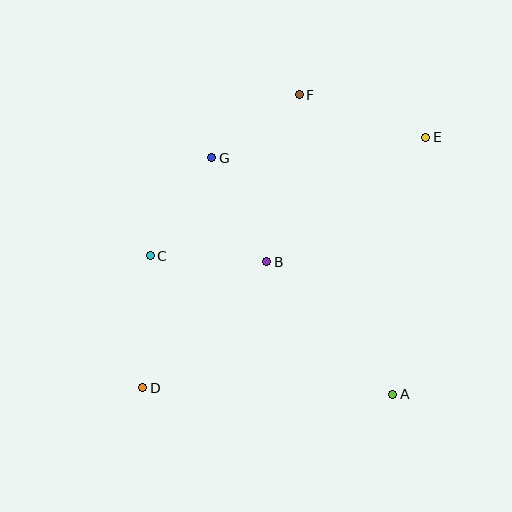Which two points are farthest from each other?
Points D and E are farthest from each other.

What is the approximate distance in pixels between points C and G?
The distance between C and G is approximately 116 pixels.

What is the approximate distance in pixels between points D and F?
The distance between D and F is approximately 332 pixels.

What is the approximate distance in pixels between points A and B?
The distance between A and B is approximately 183 pixels.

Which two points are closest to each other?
Points F and G are closest to each other.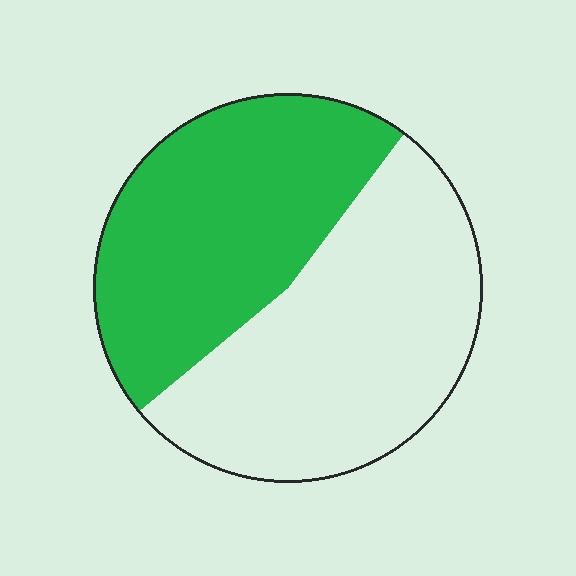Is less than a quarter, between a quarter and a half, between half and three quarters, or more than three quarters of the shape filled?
Between a quarter and a half.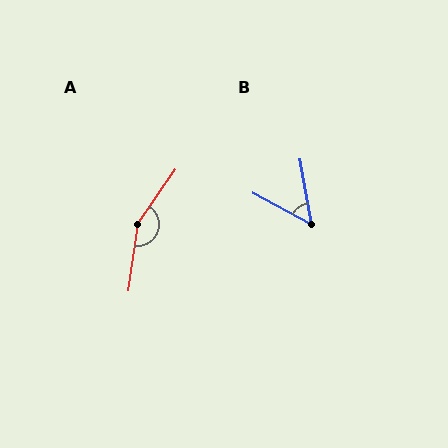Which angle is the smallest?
B, at approximately 52 degrees.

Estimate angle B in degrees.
Approximately 52 degrees.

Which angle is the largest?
A, at approximately 153 degrees.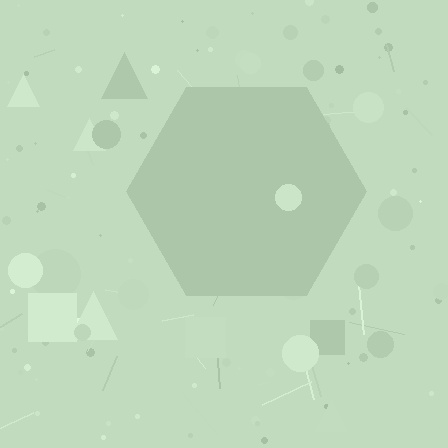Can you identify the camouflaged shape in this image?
The camouflaged shape is a hexagon.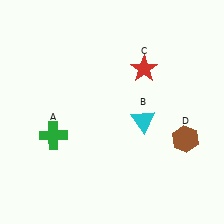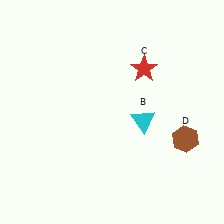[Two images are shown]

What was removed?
The green cross (A) was removed in Image 2.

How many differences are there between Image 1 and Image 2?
There is 1 difference between the two images.